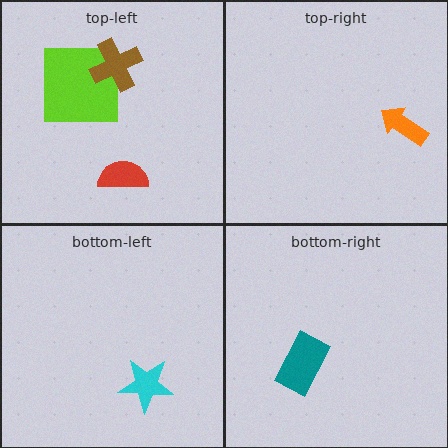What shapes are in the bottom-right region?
The teal rectangle.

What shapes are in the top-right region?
The orange arrow.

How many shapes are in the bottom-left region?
1.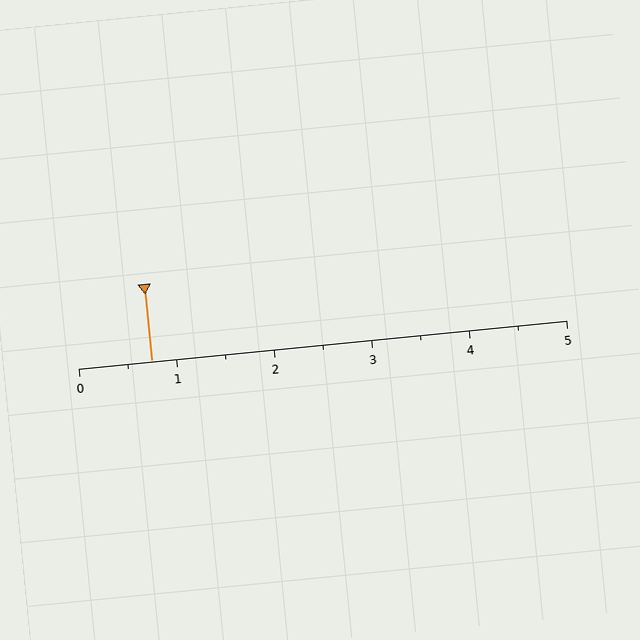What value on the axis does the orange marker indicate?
The marker indicates approximately 0.8.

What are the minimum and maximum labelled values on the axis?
The axis runs from 0 to 5.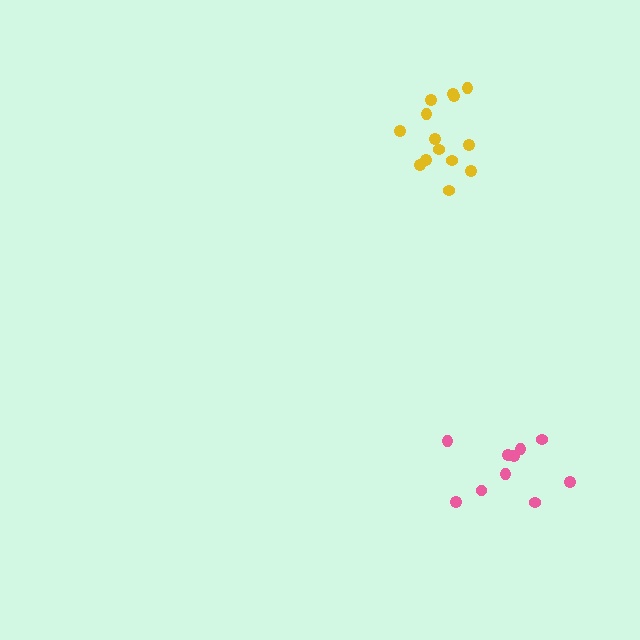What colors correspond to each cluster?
The clusters are colored: pink, yellow.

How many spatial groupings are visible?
There are 2 spatial groupings.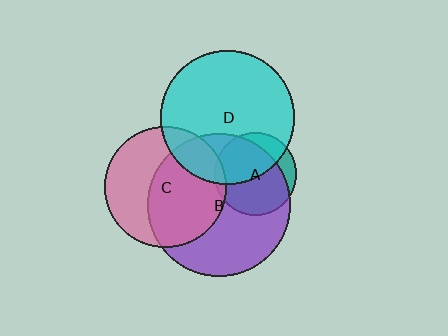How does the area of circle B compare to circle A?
Approximately 3.0 times.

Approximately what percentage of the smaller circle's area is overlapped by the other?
Approximately 5%.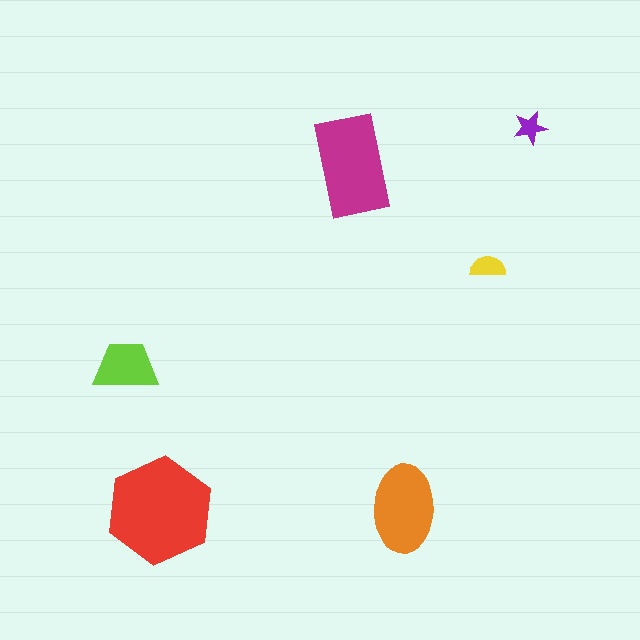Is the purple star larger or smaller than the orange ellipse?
Smaller.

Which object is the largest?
The red hexagon.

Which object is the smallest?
The purple star.